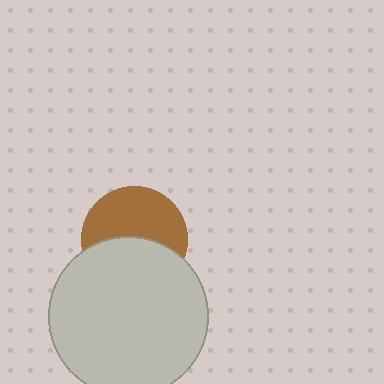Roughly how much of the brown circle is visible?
About half of it is visible (roughly 54%).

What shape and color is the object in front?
The object in front is a light gray circle.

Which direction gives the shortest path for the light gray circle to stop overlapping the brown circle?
Moving down gives the shortest separation.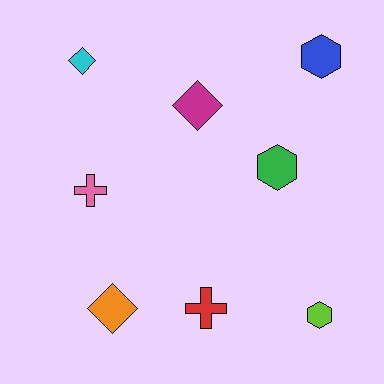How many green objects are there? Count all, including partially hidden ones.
There is 1 green object.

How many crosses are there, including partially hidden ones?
There are 2 crosses.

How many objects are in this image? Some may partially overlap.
There are 8 objects.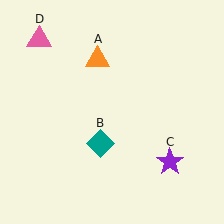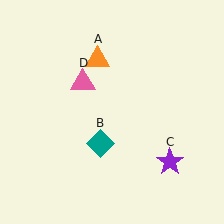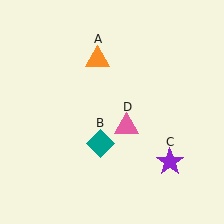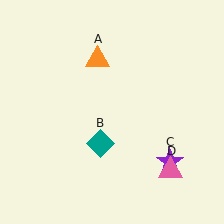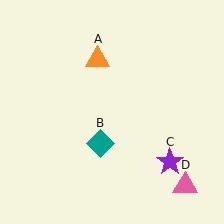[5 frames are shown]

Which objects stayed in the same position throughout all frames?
Orange triangle (object A) and teal diamond (object B) and purple star (object C) remained stationary.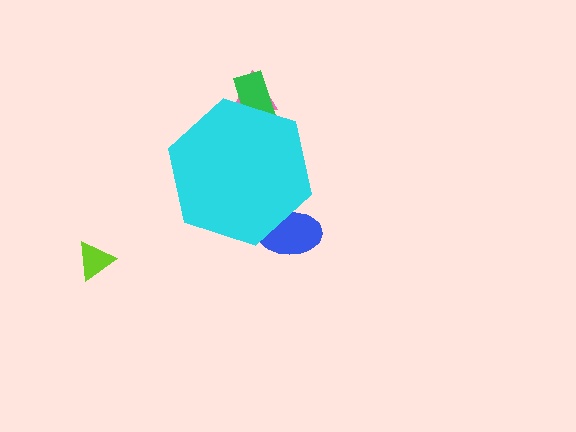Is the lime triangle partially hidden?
No, the lime triangle is fully visible.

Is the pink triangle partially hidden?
Yes, the pink triangle is partially hidden behind the cyan hexagon.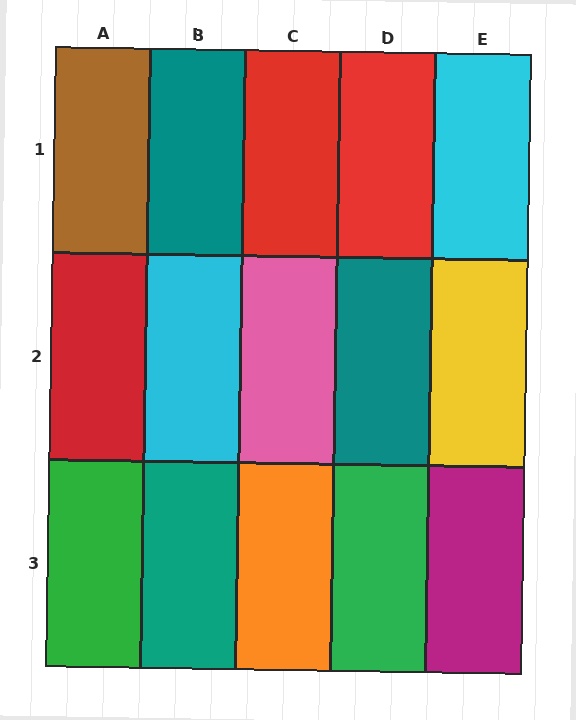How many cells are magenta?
1 cell is magenta.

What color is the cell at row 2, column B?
Cyan.